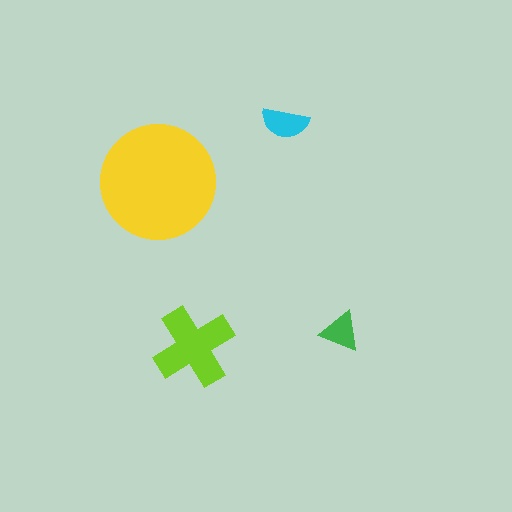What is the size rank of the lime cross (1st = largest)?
2nd.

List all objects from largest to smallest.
The yellow circle, the lime cross, the cyan semicircle, the green triangle.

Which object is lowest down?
The lime cross is bottommost.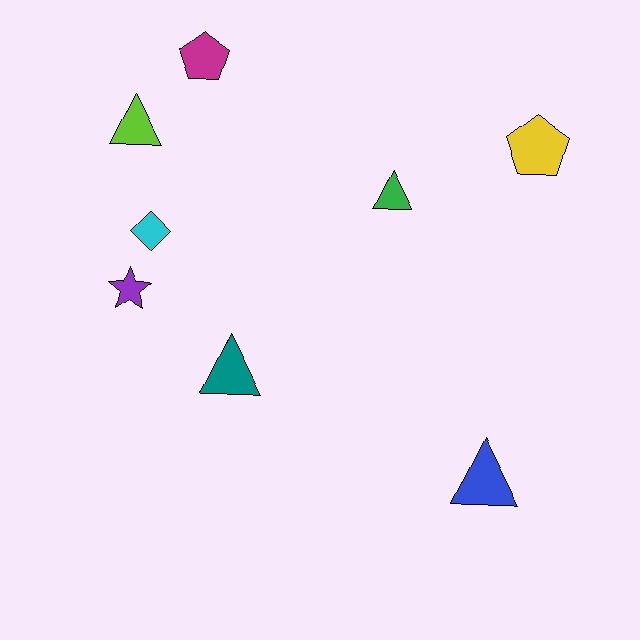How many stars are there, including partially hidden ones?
There is 1 star.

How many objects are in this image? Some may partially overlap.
There are 8 objects.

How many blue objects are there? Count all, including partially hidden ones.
There is 1 blue object.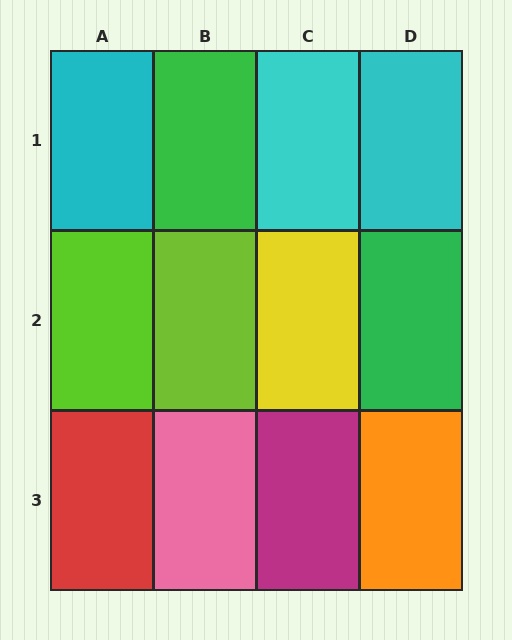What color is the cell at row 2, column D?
Green.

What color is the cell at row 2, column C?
Yellow.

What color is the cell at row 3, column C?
Magenta.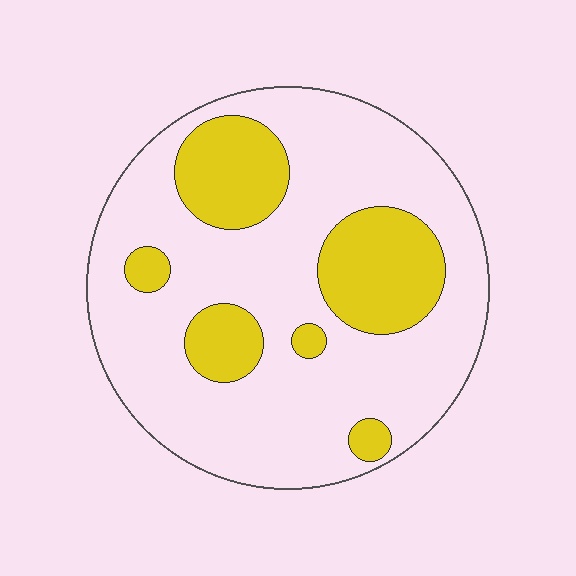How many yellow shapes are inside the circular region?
6.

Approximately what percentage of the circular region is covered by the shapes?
Approximately 25%.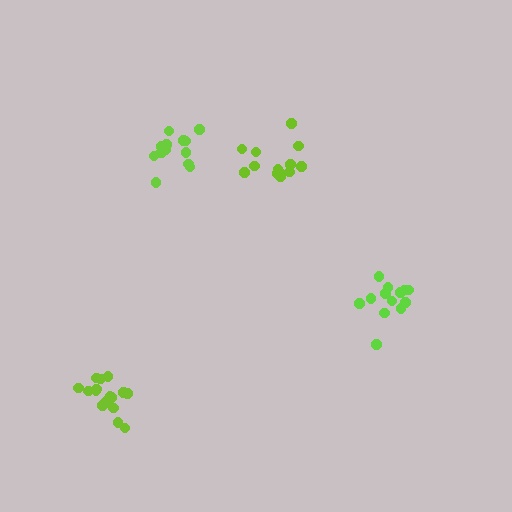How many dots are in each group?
Group 1: 13 dots, Group 2: 16 dots, Group 3: 13 dots, Group 4: 13 dots (55 total).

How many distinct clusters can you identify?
There are 4 distinct clusters.